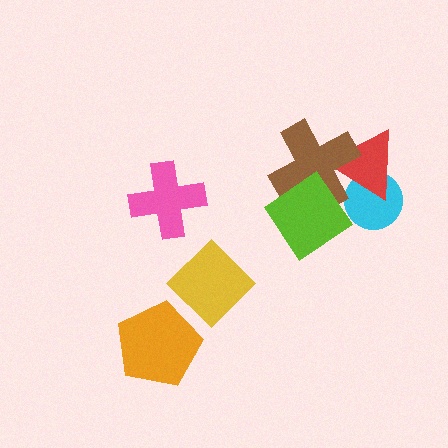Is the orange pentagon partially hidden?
No, no other shape covers it.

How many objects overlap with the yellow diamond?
0 objects overlap with the yellow diamond.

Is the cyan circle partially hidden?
Yes, it is partially covered by another shape.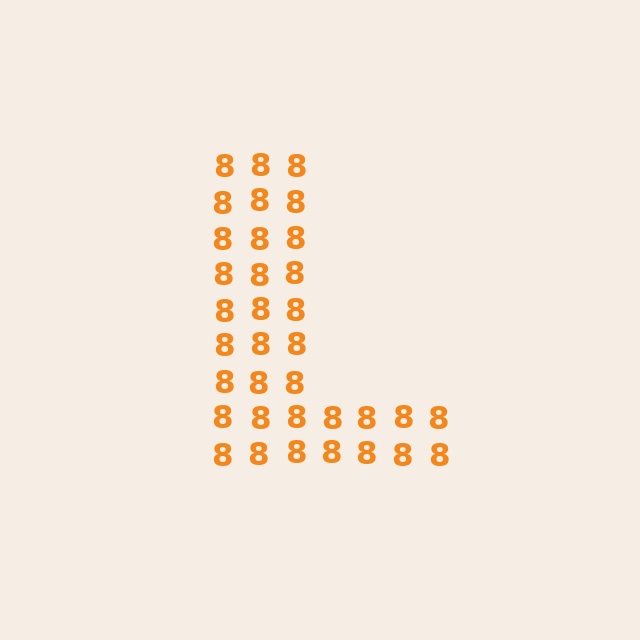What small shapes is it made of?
It is made of small digit 8's.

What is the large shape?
The large shape is the letter L.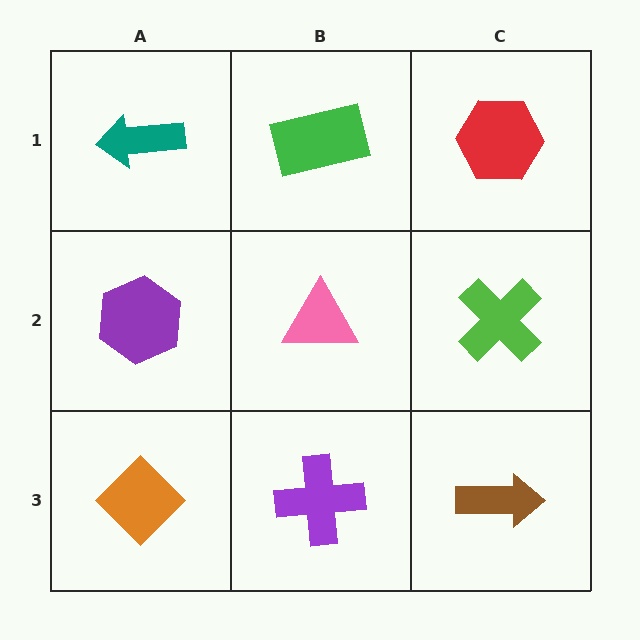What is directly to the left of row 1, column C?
A green rectangle.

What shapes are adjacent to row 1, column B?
A pink triangle (row 2, column B), a teal arrow (row 1, column A), a red hexagon (row 1, column C).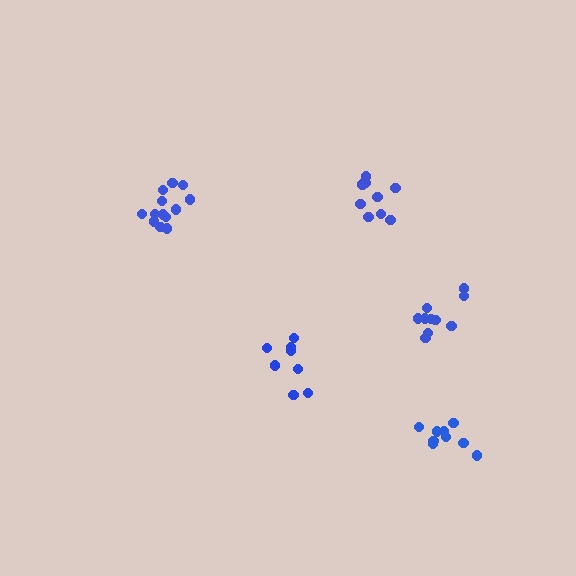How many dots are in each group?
Group 1: 9 dots, Group 2: 8 dots, Group 3: 13 dots, Group 4: 9 dots, Group 5: 10 dots (49 total).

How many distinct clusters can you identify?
There are 5 distinct clusters.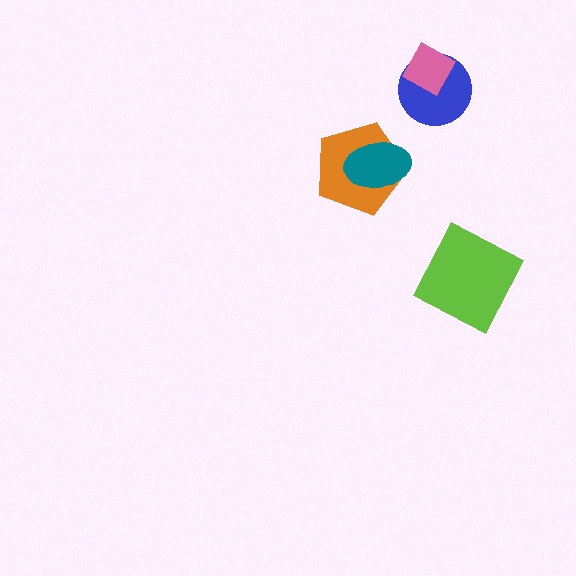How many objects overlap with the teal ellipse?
1 object overlaps with the teal ellipse.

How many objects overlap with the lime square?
0 objects overlap with the lime square.